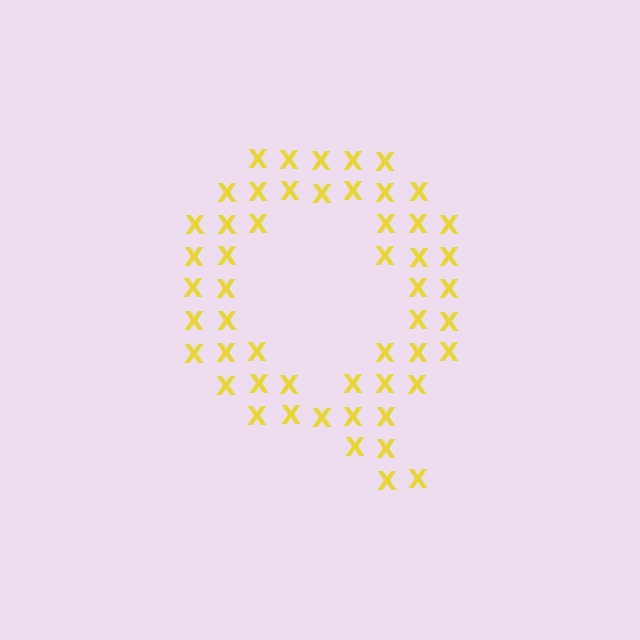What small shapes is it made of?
It is made of small letter X's.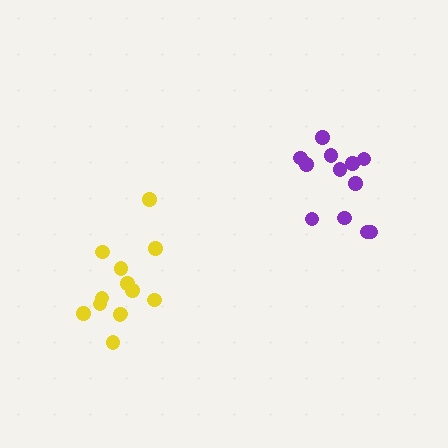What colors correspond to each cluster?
The clusters are colored: purple, yellow.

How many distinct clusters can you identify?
There are 2 distinct clusters.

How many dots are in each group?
Group 1: 12 dots, Group 2: 13 dots (25 total).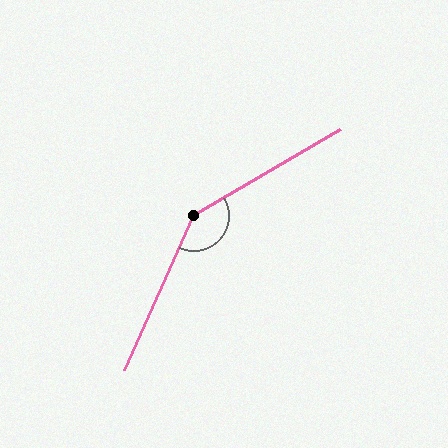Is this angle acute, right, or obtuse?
It is obtuse.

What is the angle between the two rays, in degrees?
Approximately 145 degrees.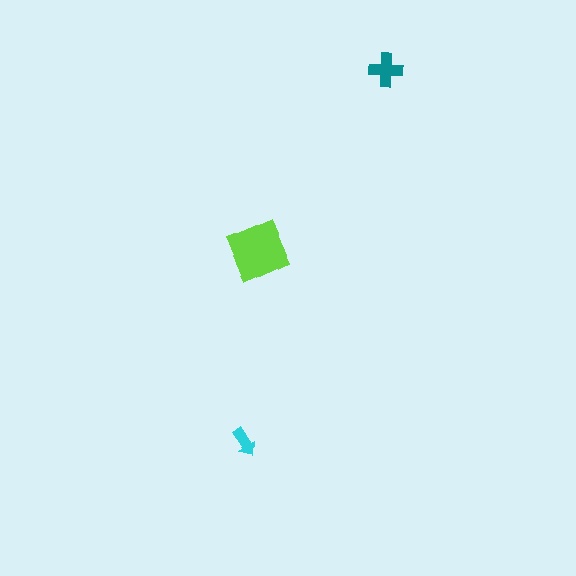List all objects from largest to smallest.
The lime diamond, the teal cross, the cyan arrow.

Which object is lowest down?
The cyan arrow is bottommost.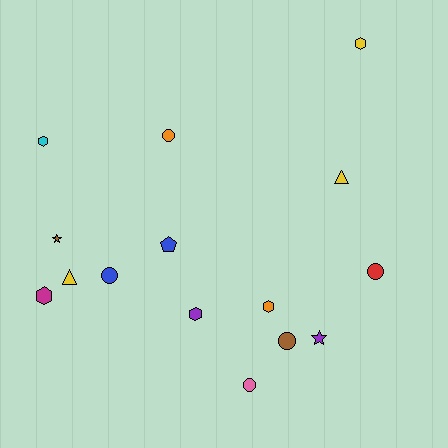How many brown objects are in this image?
There are 2 brown objects.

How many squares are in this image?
There are no squares.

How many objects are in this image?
There are 15 objects.